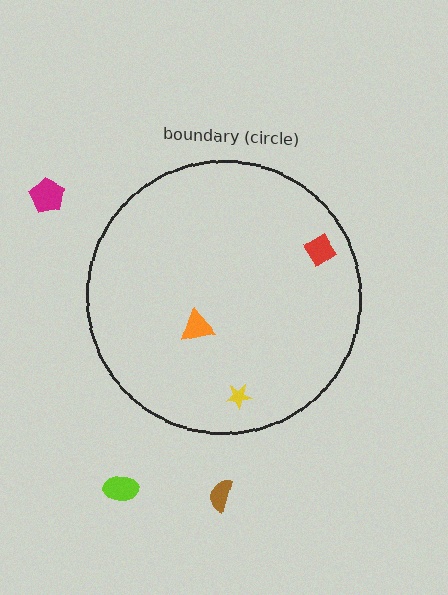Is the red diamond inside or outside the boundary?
Inside.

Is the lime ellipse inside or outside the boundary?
Outside.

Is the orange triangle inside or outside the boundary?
Inside.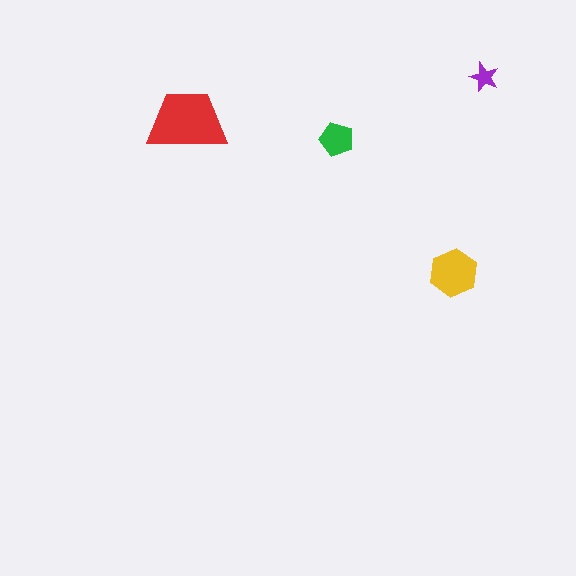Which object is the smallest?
The purple star.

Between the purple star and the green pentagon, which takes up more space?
The green pentagon.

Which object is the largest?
The red trapezoid.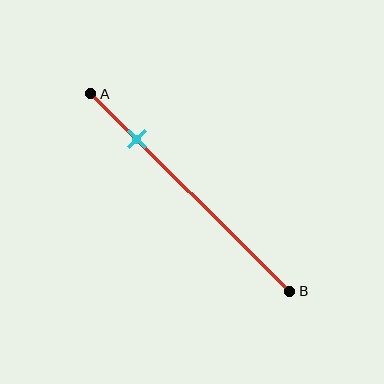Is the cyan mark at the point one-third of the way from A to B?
No, the mark is at about 25% from A, not at the 33% one-third point.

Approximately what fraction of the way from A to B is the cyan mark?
The cyan mark is approximately 25% of the way from A to B.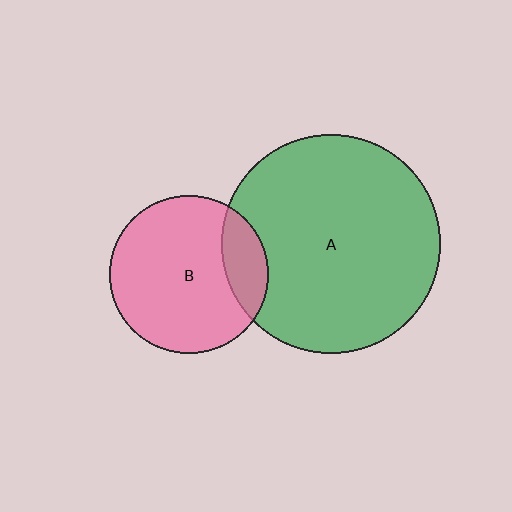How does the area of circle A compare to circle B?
Approximately 1.9 times.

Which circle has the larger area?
Circle A (green).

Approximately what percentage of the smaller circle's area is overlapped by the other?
Approximately 20%.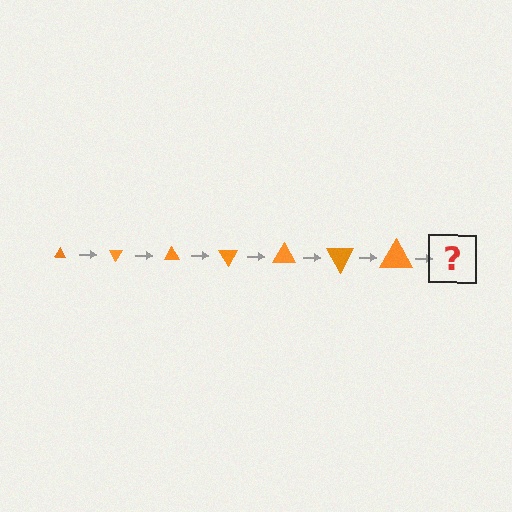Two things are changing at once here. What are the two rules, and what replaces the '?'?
The two rules are that the triangle grows larger each step and it rotates 60 degrees each step. The '?' should be a triangle, larger than the previous one and rotated 420 degrees from the start.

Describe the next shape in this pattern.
It should be a triangle, larger than the previous one and rotated 420 degrees from the start.